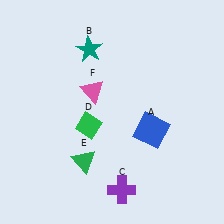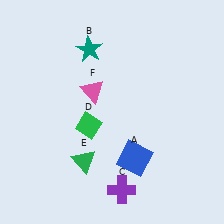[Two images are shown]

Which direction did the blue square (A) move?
The blue square (A) moved down.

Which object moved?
The blue square (A) moved down.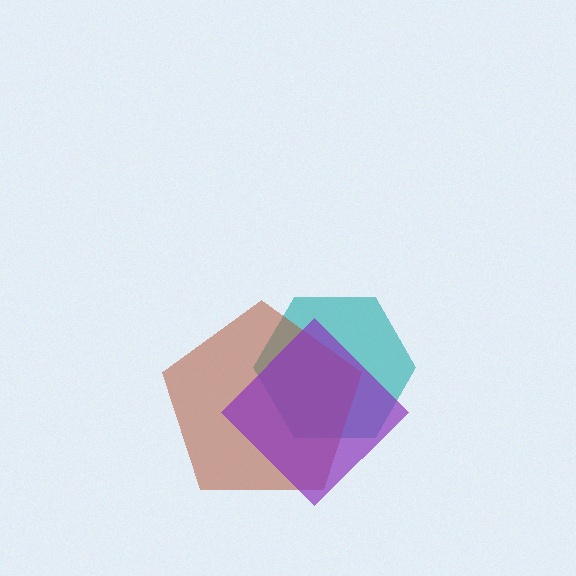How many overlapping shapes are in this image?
There are 3 overlapping shapes in the image.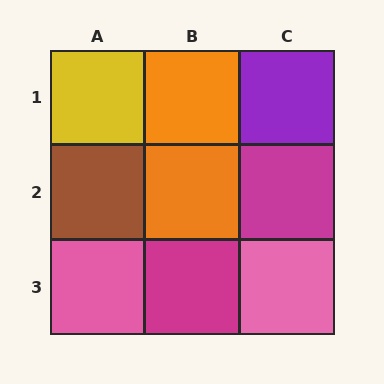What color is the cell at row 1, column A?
Yellow.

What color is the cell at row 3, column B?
Magenta.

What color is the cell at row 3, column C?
Pink.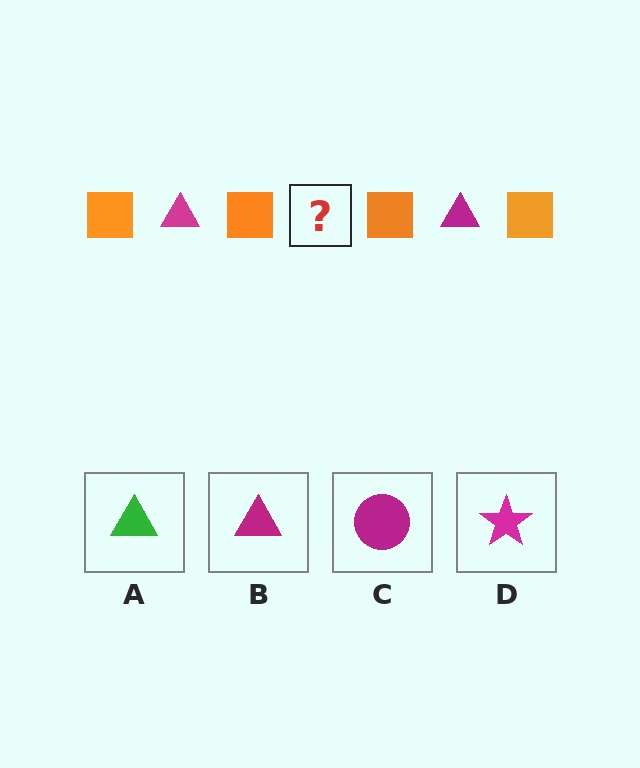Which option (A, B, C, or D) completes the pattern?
B.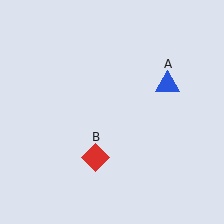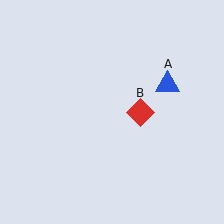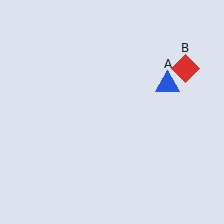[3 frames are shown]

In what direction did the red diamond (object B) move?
The red diamond (object B) moved up and to the right.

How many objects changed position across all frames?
1 object changed position: red diamond (object B).